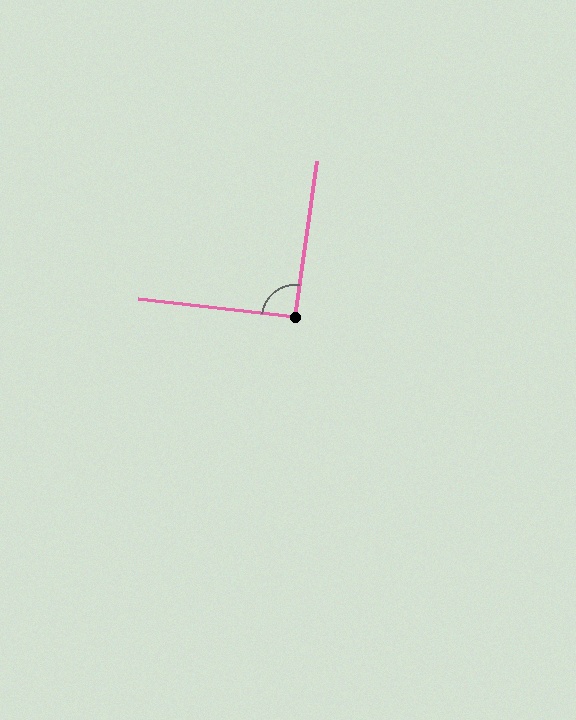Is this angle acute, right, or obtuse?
It is approximately a right angle.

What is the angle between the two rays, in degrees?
Approximately 92 degrees.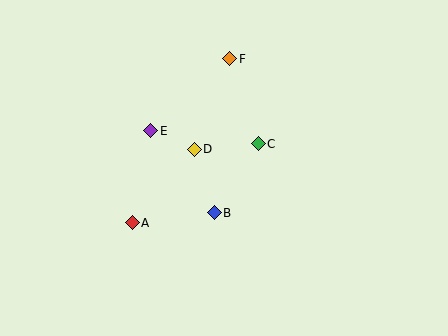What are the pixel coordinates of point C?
Point C is at (258, 144).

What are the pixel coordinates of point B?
Point B is at (214, 213).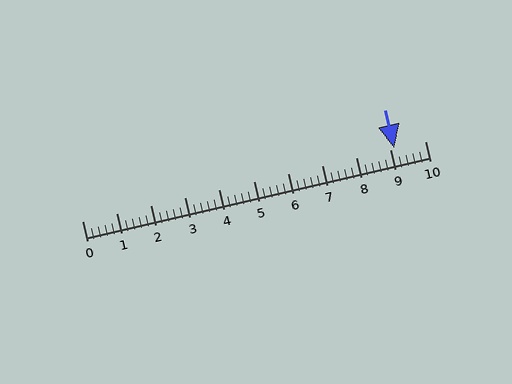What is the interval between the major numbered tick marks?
The major tick marks are spaced 1 units apart.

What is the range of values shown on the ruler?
The ruler shows values from 0 to 10.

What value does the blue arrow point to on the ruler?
The blue arrow points to approximately 9.1.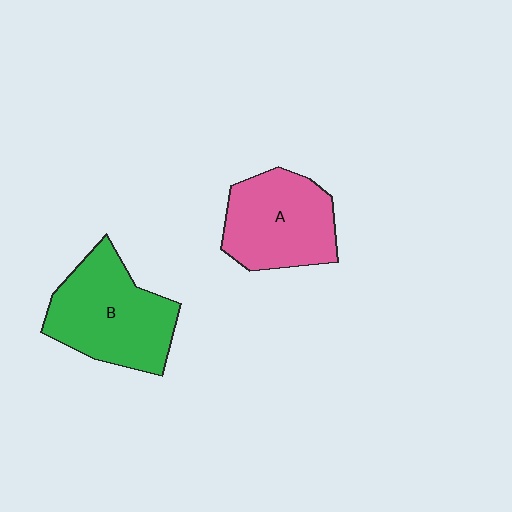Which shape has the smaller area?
Shape A (pink).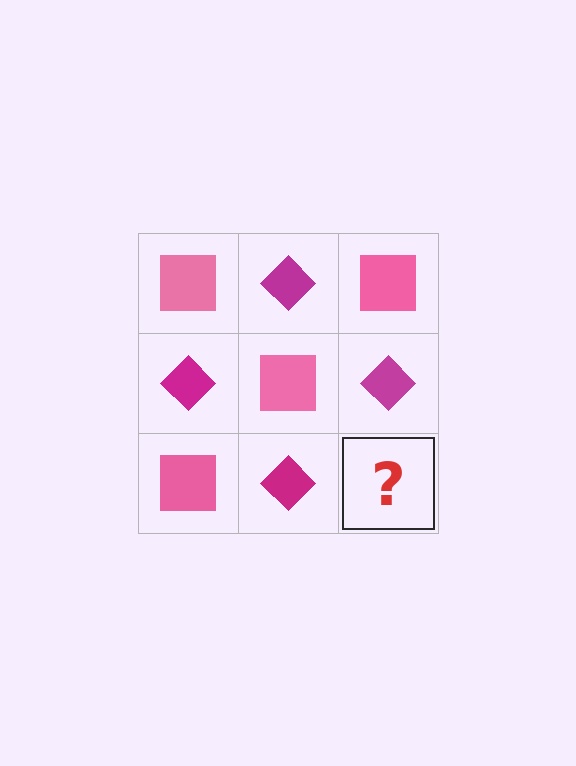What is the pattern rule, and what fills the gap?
The rule is that it alternates pink square and magenta diamond in a checkerboard pattern. The gap should be filled with a pink square.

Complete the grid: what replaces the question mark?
The question mark should be replaced with a pink square.